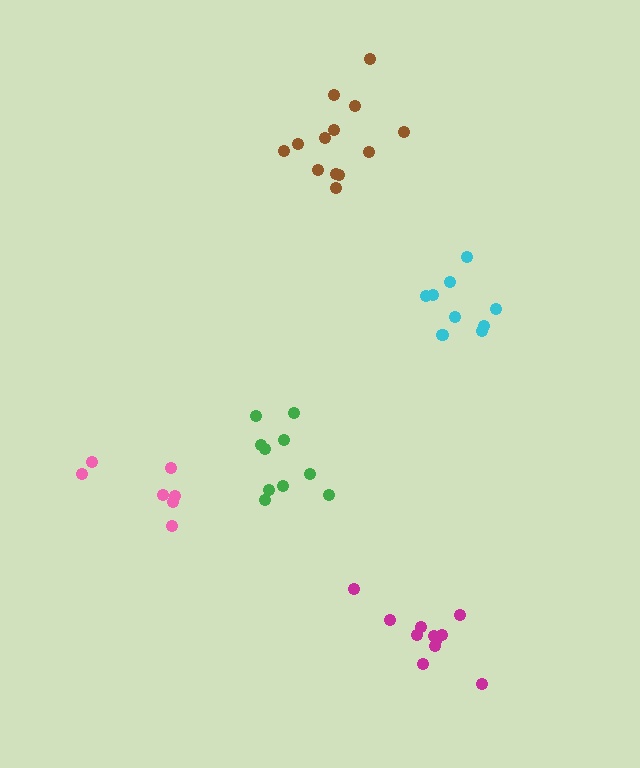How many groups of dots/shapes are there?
There are 5 groups.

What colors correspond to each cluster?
The clusters are colored: brown, pink, green, cyan, magenta.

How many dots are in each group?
Group 1: 13 dots, Group 2: 7 dots, Group 3: 10 dots, Group 4: 9 dots, Group 5: 11 dots (50 total).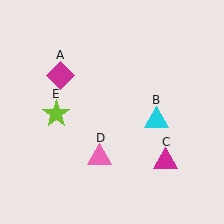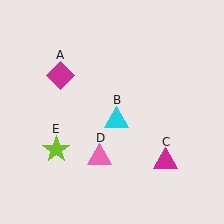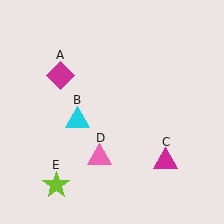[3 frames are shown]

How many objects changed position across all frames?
2 objects changed position: cyan triangle (object B), lime star (object E).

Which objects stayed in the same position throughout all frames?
Magenta diamond (object A) and magenta triangle (object C) and pink triangle (object D) remained stationary.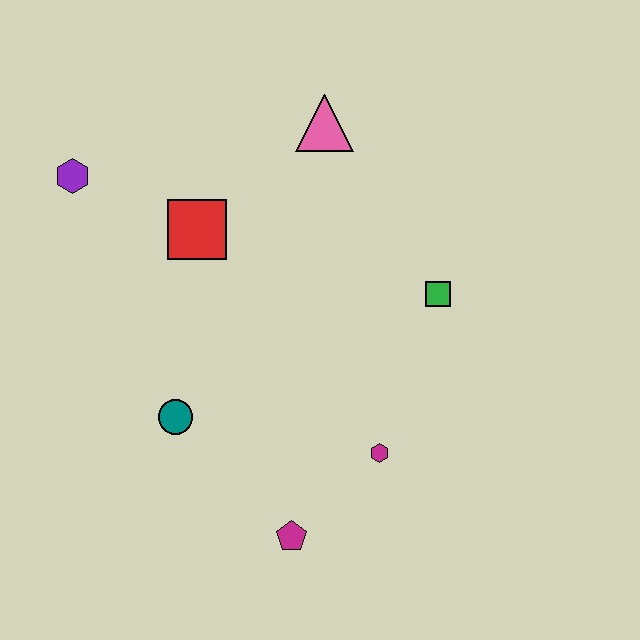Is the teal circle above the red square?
No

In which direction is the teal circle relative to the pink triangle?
The teal circle is below the pink triangle.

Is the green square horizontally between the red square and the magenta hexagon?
No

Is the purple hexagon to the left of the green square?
Yes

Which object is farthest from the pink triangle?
The magenta pentagon is farthest from the pink triangle.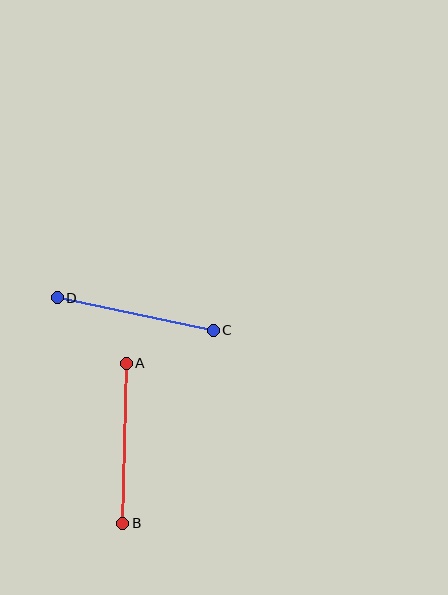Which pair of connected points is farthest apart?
Points A and B are farthest apart.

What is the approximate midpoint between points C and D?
The midpoint is at approximately (135, 314) pixels.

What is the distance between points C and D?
The distance is approximately 159 pixels.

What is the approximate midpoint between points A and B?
The midpoint is at approximately (125, 443) pixels.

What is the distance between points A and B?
The distance is approximately 160 pixels.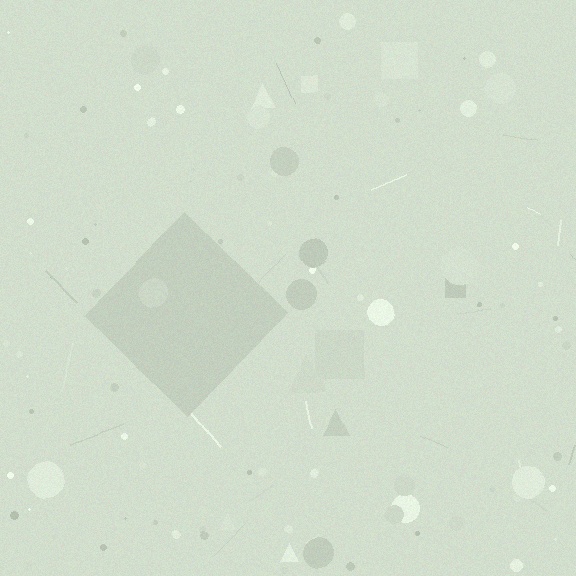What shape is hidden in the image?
A diamond is hidden in the image.